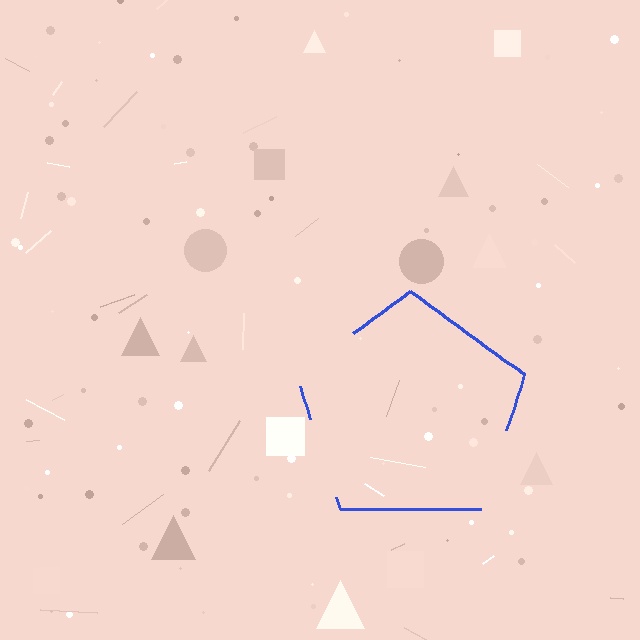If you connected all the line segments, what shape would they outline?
They would outline a pentagon.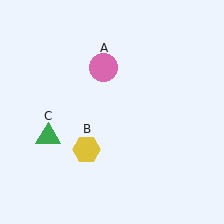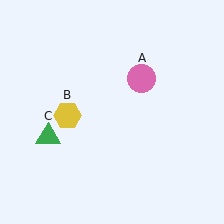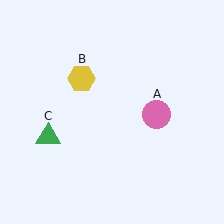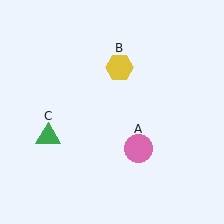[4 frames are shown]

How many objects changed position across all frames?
2 objects changed position: pink circle (object A), yellow hexagon (object B).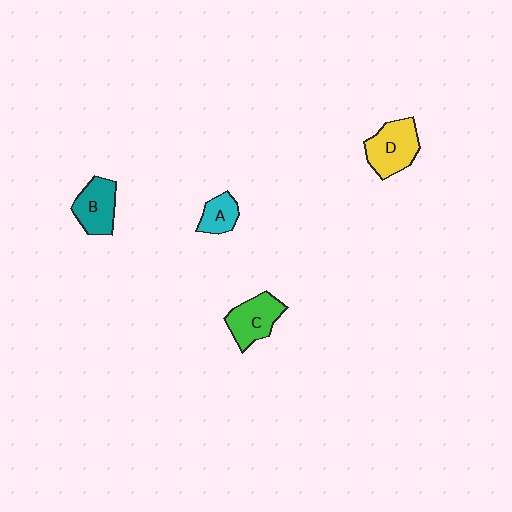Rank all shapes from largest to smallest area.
From largest to smallest: D (yellow), C (green), B (teal), A (cyan).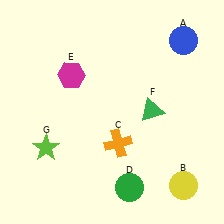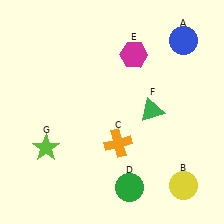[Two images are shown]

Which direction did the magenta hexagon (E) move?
The magenta hexagon (E) moved right.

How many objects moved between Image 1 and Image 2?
1 object moved between the two images.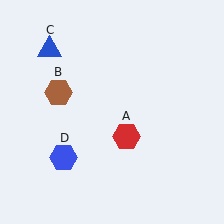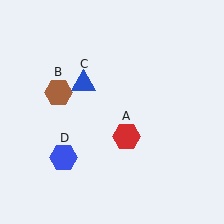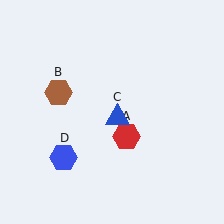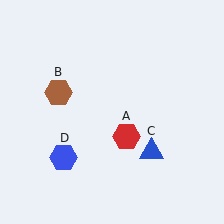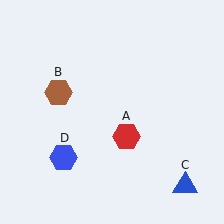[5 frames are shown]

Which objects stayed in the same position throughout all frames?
Red hexagon (object A) and brown hexagon (object B) and blue hexagon (object D) remained stationary.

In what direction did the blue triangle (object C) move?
The blue triangle (object C) moved down and to the right.